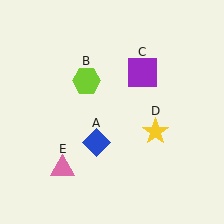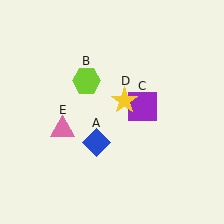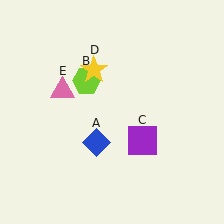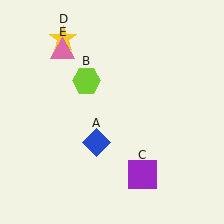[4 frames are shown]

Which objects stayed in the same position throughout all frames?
Blue diamond (object A) and lime hexagon (object B) remained stationary.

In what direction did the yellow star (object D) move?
The yellow star (object D) moved up and to the left.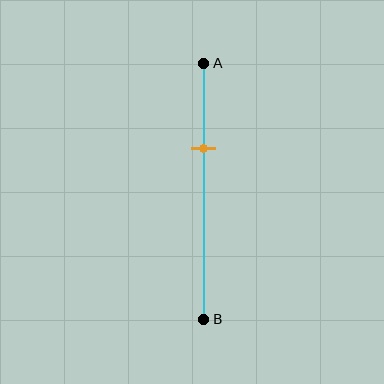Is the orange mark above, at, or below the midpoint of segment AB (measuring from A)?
The orange mark is above the midpoint of segment AB.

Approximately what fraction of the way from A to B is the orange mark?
The orange mark is approximately 35% of the way from A to B.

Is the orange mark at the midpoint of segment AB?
No, the mark is at about 35% from A, not at the 50% midpoint.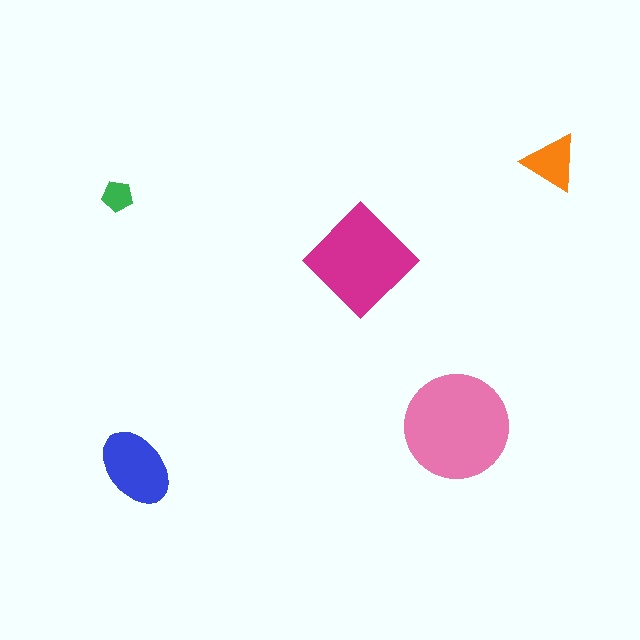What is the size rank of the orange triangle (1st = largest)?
4th.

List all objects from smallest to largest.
The green pentagon, the orange triangle, the blue ellipse, the magenta diamond, the pink circle.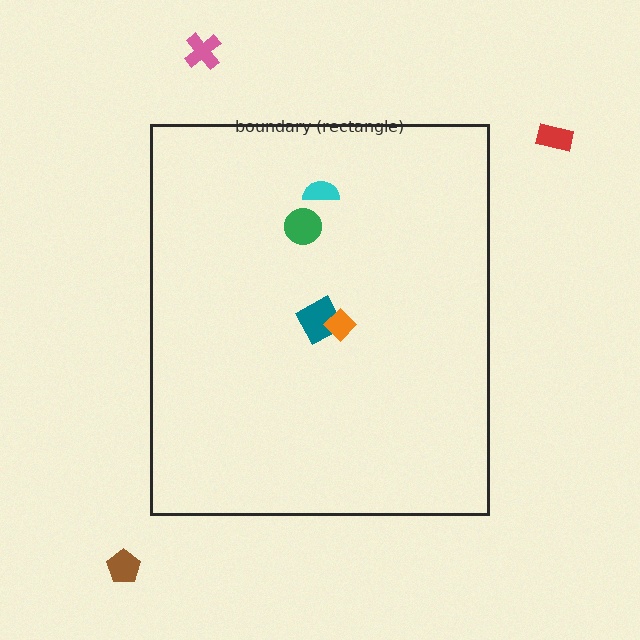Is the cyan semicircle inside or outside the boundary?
Inside.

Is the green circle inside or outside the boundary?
Inside.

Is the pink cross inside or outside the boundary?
Outside.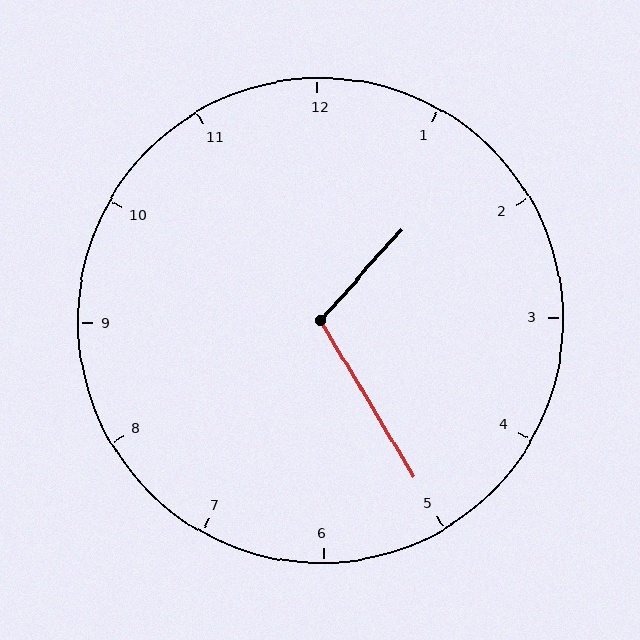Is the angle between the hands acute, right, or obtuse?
It is obtuse.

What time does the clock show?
1:25.